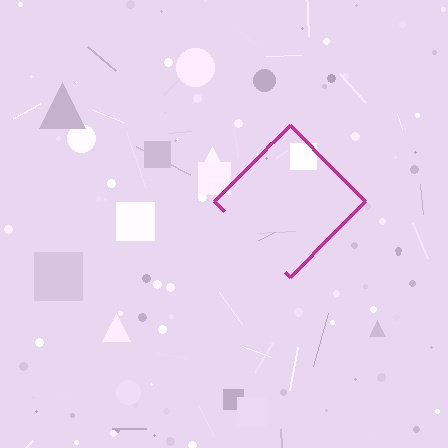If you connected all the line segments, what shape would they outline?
They would outline a diamond.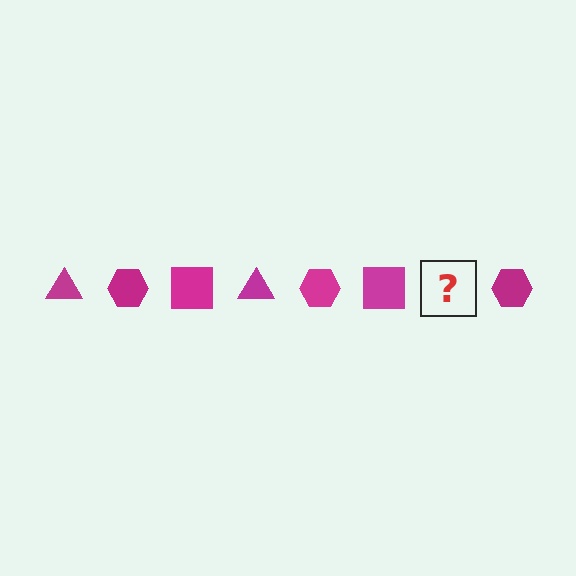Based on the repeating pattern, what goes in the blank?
The blank should be a magenta triangle.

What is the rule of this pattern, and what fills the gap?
The rule is that the pattern cycles through triangle, hexagon, square shapes in magenta. The gap should be filled with a magenta triangle.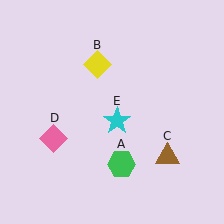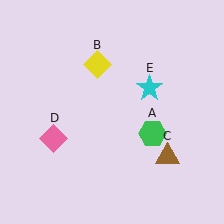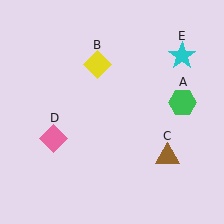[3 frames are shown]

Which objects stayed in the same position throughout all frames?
Yellow diamond (object B) and brown triangle (object C) and pink diamond (object D) remained stationary.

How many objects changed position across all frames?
2 objects changed position: green hexagon (object A), cyan star (object E).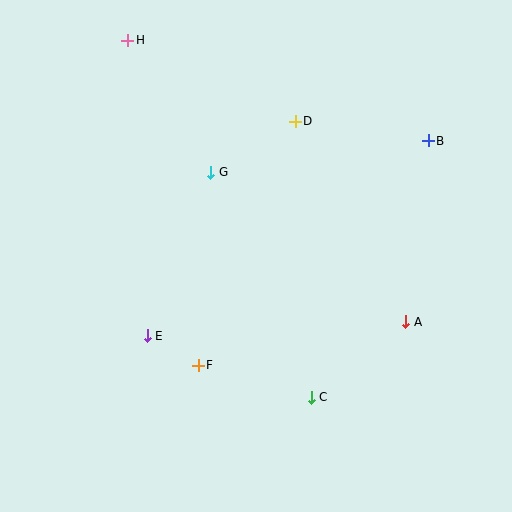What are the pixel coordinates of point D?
Point D is at (295, 121).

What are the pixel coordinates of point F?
Point F is at (198, 365).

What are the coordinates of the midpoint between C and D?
The midpoint between C and D is at (303, 259).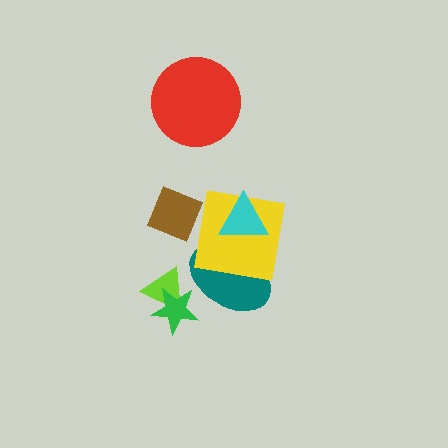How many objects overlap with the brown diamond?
0 objects overlap with the brown diamond.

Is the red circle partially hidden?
No, no other shape covers it.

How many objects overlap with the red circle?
0 objects overlap with the red circle.